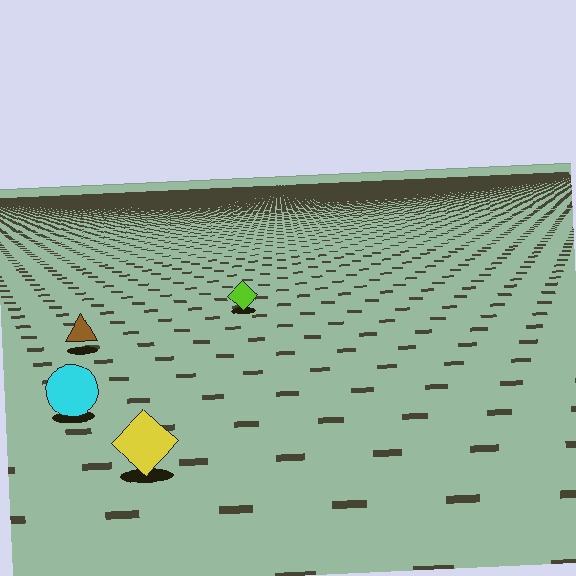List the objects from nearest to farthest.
From nearest to farthest: the yellow diamond, the cyan circle, the brown triangle, the lime diamond.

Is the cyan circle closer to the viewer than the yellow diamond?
No. The yellow diamond is closer — you can tell from the texture gradient: the ground texture is coarser near it.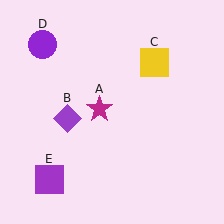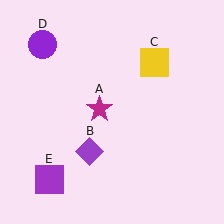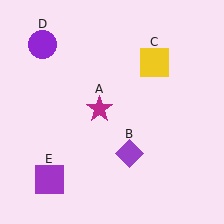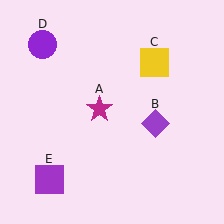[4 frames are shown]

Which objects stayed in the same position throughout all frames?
Magenta star (object A) and yellow square (object C) and purple circle (object D) and purple square (object E) remained stationary.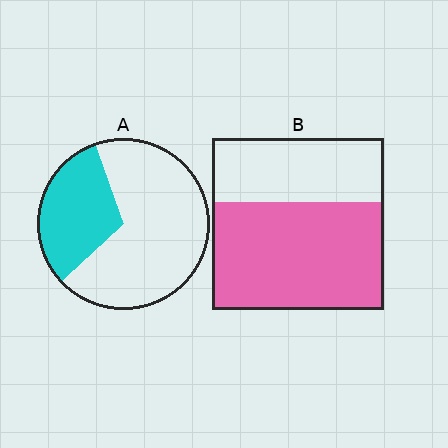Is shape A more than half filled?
No.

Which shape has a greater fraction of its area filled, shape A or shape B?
Shape B.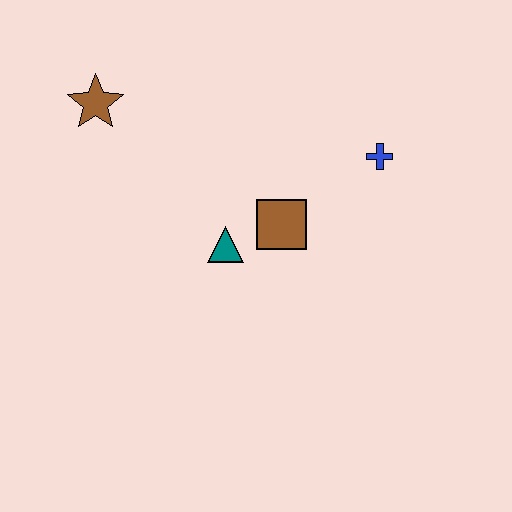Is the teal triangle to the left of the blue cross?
Yes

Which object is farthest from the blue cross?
The brown star is farthest from the blue cross.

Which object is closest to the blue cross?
The brown square is closest to the blue cross.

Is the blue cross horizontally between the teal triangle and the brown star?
No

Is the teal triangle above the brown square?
No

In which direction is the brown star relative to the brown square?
The brown star is to the left of the brown square.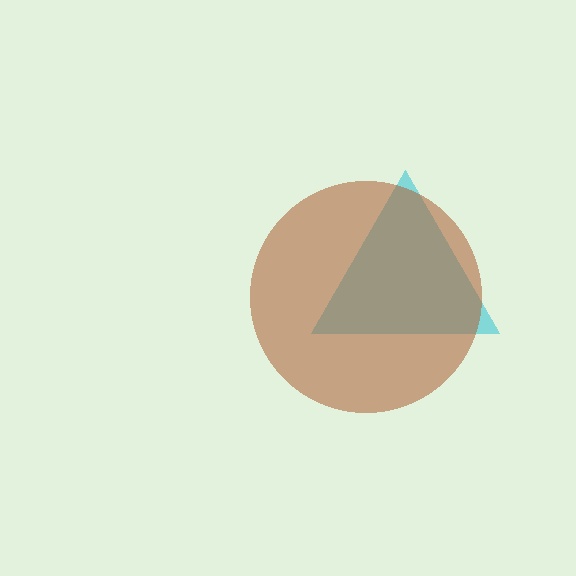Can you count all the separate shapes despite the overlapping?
Yes, there are 2 separate shapes.